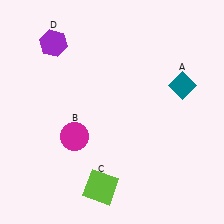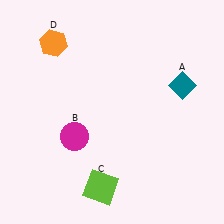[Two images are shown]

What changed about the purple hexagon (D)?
In Image 1, D is purple. In Image 2, it changed to orange.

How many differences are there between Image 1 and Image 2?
There is 1 difference between the two images.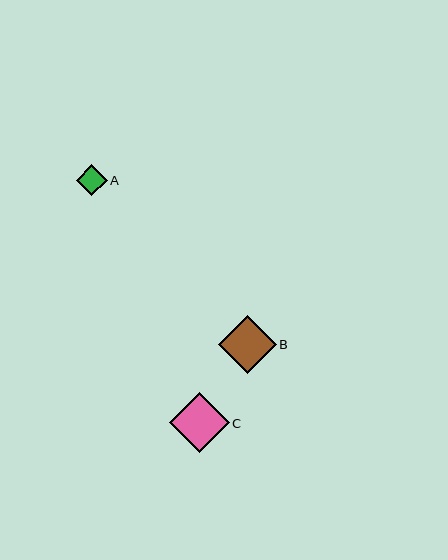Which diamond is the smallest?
Diamond A is the smallest with a size of approximately 31 pixels.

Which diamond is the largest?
Diamond C is the largest with a size of approximately 60 pixels.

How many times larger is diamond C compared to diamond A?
Diamond C is approximately 1.9 times the size of diamond A.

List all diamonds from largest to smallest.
From largest to smallest: C, B, A.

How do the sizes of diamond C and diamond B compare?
Diamond C and diamond B are approximately the same size.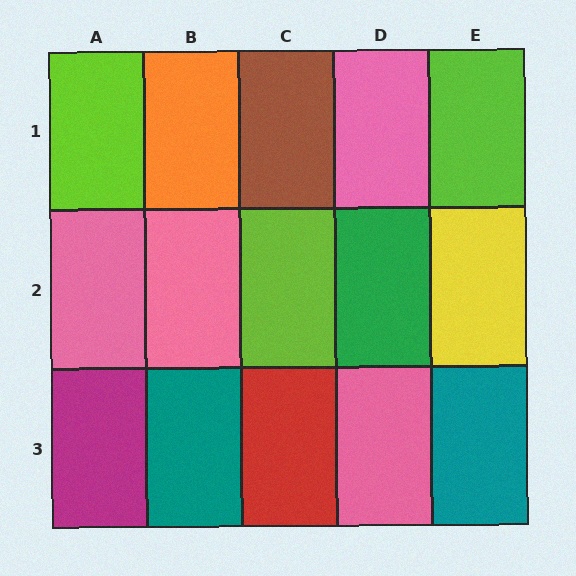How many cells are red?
1 cell is red.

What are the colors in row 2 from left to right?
Pink, pink, lime, green, yellow.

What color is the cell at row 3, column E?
Teal.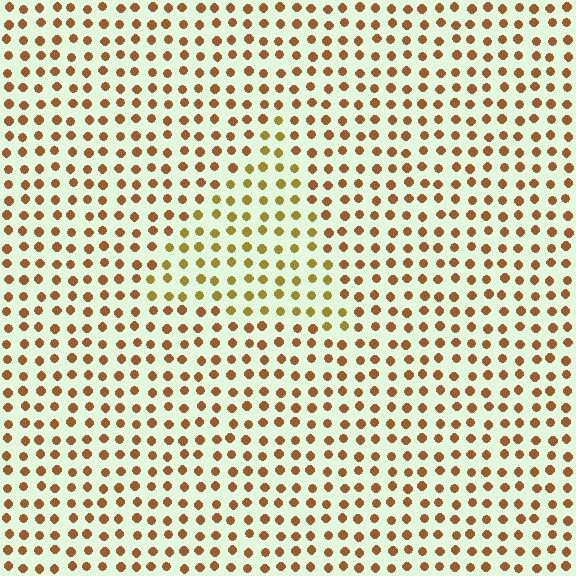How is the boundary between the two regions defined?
The boundary is defined purely by a slight shift in hue (about 27 degrees). Spacing, size, and orientation are identical on both sides.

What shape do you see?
I see a triangle.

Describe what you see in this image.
The image is filled with small brown elements in a uniform arrangement. A triangle-shaped region is visible where the elements are tinted to a slightly different hue, forming a subtle color boundary.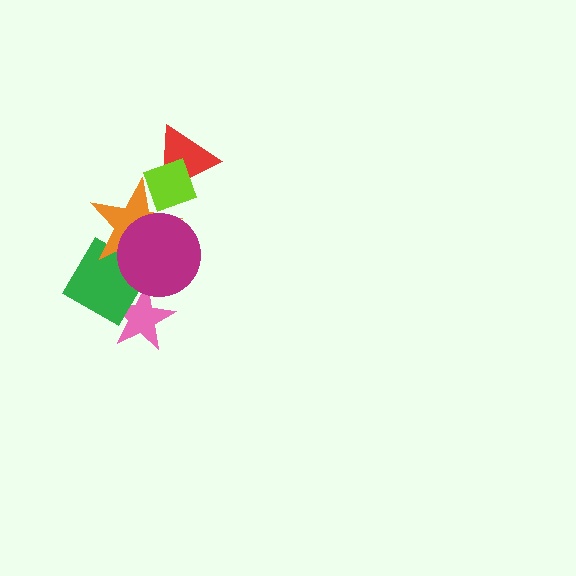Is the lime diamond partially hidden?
Yes, it is partially covered by another shape.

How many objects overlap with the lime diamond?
2 objects overlap with the lime diamond.